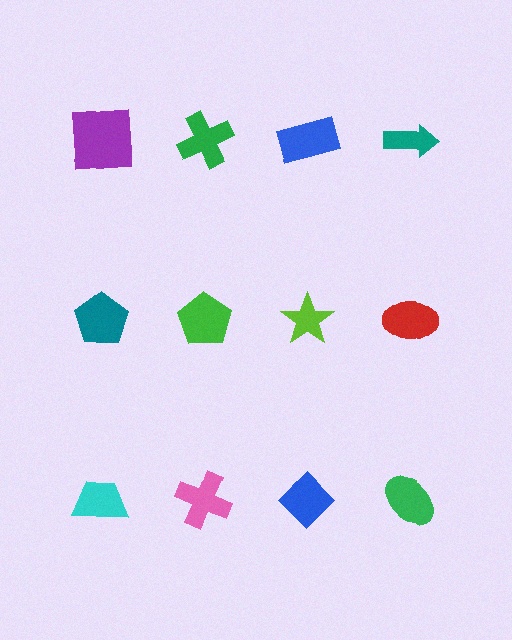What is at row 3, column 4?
A green ellipse.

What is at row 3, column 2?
A pink cross.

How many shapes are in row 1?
4 shapes.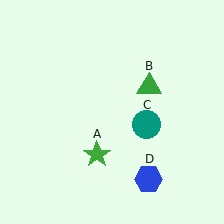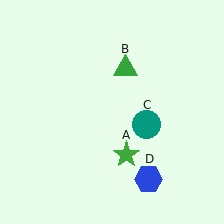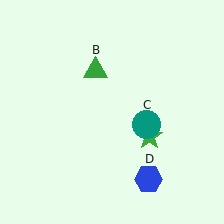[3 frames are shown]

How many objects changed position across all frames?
2 objects changed position: green star (object A), green triangle (object B).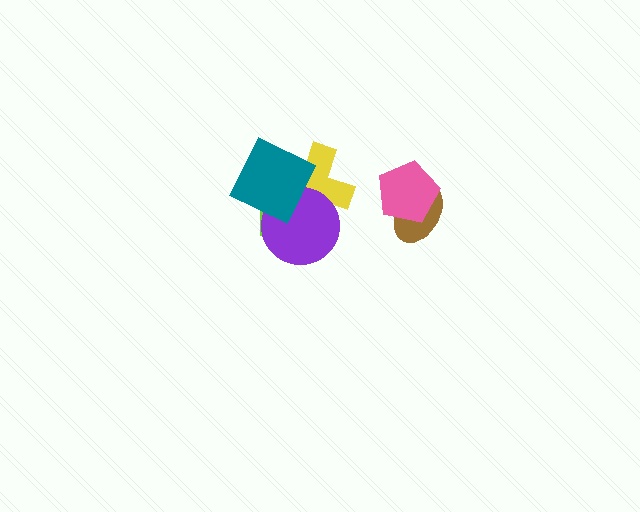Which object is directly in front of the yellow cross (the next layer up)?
The purple circle is directly in front of the yellow cross.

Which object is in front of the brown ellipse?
The pink pentagon is in front of the brown ellipse.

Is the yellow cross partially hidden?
Yes, it is partially covered by another shape.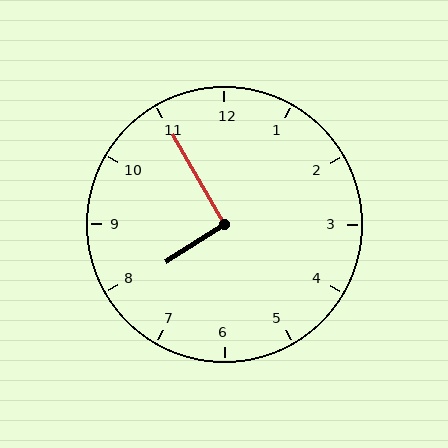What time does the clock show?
7:55.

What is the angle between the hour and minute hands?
Approximately 92 degrees.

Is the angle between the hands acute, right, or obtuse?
It is right.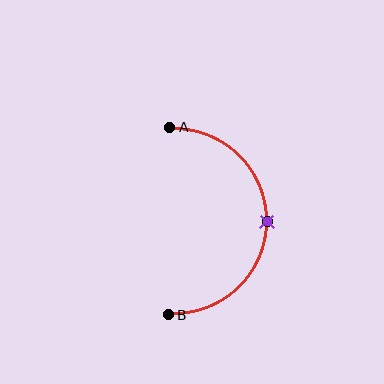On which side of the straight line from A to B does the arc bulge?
The arc bulges to the right of the straight line connecting A and B.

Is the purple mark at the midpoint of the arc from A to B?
Yes. The purple mark lies on the arc at equal arc-length from both A and B — it is the arc midpoint.